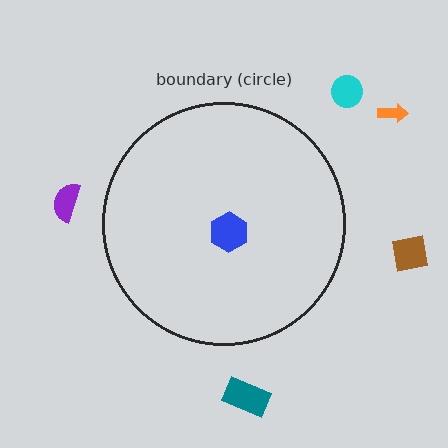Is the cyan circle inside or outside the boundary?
Outside.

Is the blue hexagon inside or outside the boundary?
Inside.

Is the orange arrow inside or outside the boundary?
Outside.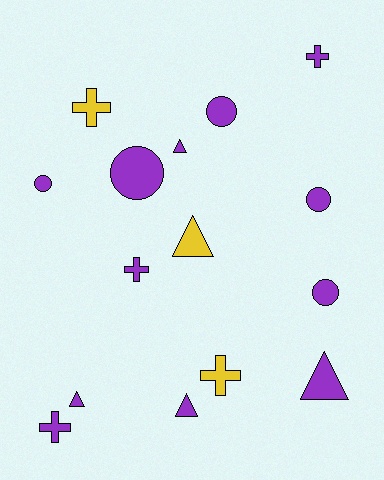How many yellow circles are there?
There are no yellow circles.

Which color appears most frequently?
Purple, with 12 objects.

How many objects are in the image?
There are 15 objects.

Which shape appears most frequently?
Circle, with 5 objects.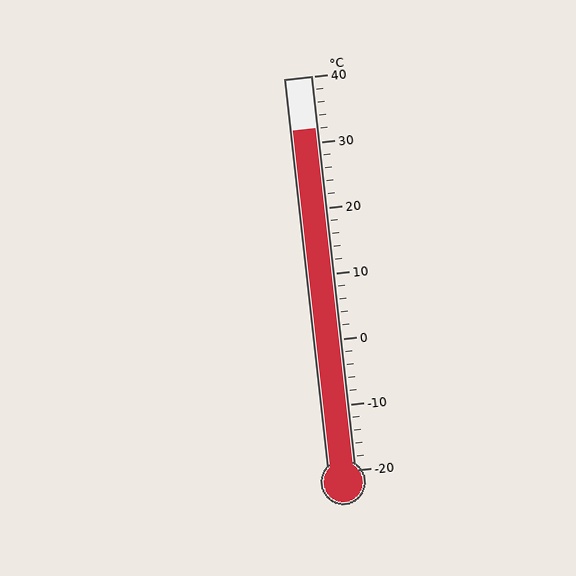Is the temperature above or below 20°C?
The temperature is above 20°C.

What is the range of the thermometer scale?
The thermometer scale ranges from -20°C to 40°C.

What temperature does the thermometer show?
The thermometer shows approximately 32°C.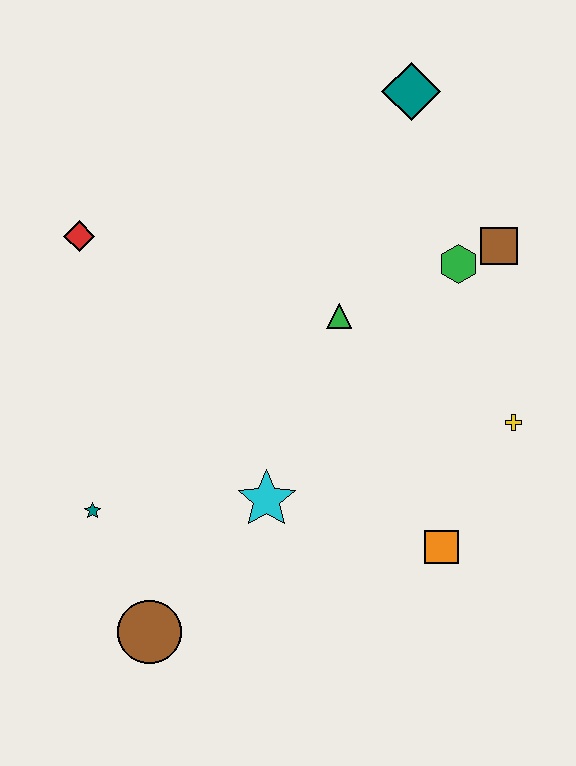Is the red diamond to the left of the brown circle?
Yes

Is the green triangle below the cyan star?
No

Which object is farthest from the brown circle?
The teal diamond is farthest from the brown circle.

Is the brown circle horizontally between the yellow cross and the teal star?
Yes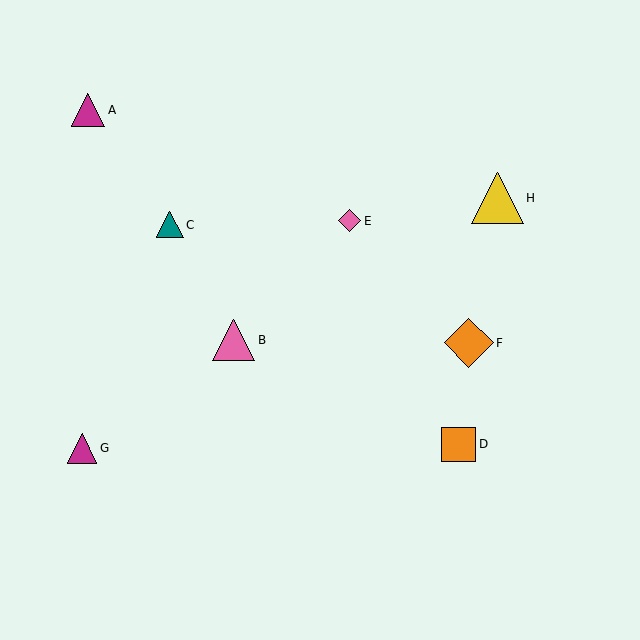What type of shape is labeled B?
Shape B is a pink triangle.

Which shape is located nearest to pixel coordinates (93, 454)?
The magenta triangle (labeled G) at (82, 448) is nearest to that location.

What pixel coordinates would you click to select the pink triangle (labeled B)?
Click at (234, 340) to select the pink triangle B.